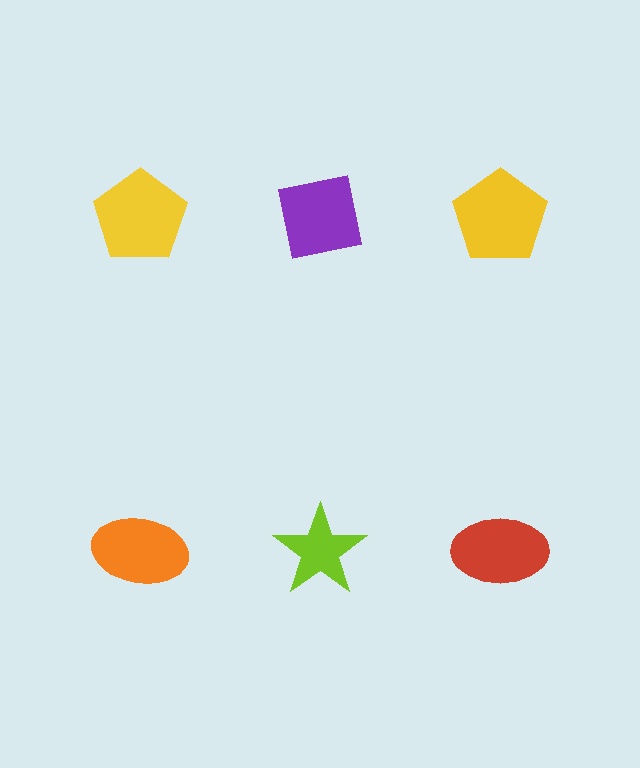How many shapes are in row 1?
3 shapes.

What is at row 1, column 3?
A yellow pentagon.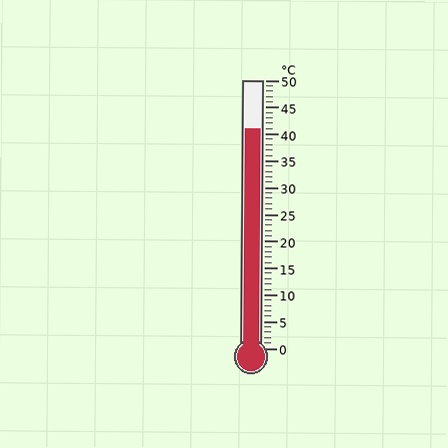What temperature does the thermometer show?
The thermometer shows approximately 41°C.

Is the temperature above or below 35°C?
The temperature is above 35°C.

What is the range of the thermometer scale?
The thermometer scale ranges from 0°C to 50°C.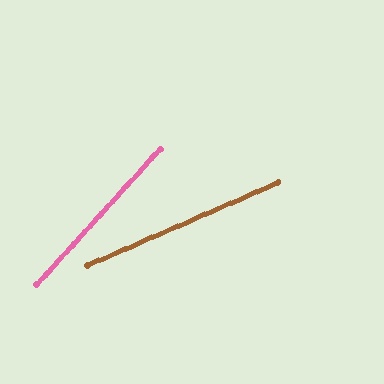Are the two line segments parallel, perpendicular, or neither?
Neither parallel nor perpendicular — they differ by about 24°.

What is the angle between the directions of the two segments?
Approximately 24 degrees.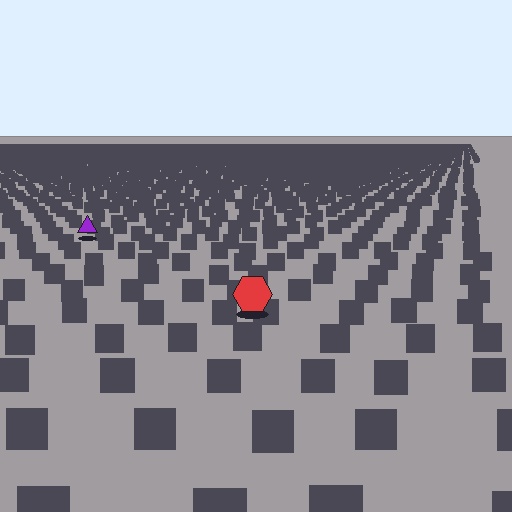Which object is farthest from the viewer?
The purple triangle is farthest from the viewer. It appears smaller and the ground texture around it is denser.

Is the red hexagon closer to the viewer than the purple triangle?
Yes. The red hexagon is closer — you can tell from the texture gradient: the ground texture is coarser near it.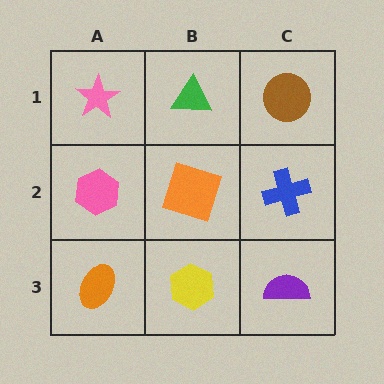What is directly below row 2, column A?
An orange ellipse.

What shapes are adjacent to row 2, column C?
A brown circle (row 1, column C), a purple semicircle (row 3, column C), an orange square (row 2, column B).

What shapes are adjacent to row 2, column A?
A pink star (row 1, column A), an orange ellipse (row 3, column A), an orange square (row 2, column B).